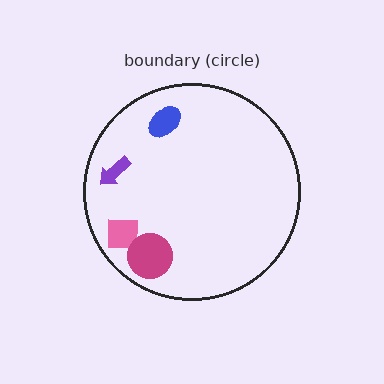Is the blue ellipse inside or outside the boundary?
Inside.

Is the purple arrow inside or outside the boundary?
Inside.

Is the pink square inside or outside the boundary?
Inside.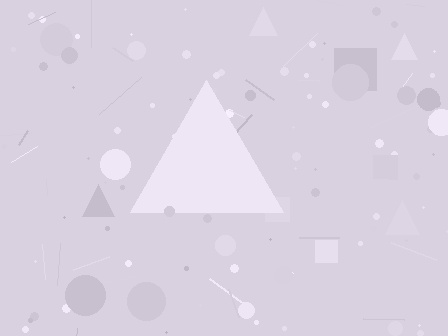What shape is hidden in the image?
A triangle is hidden in the image.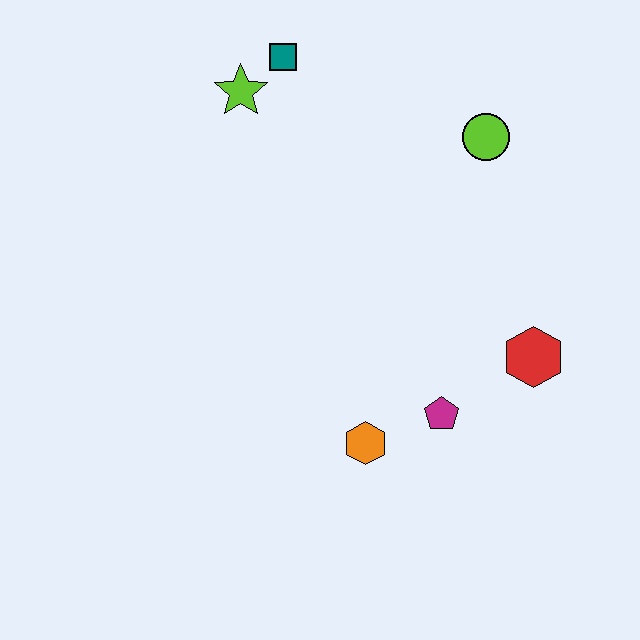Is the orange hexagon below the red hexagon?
Yes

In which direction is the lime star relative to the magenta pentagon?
The lime star is above the magenta pentagon.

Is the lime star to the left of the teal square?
Yes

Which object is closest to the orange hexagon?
The magenta pentagon is closest to the orange hexagon.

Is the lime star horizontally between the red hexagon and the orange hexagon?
No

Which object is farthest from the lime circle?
The orange hexagon is farthest from the lime circle.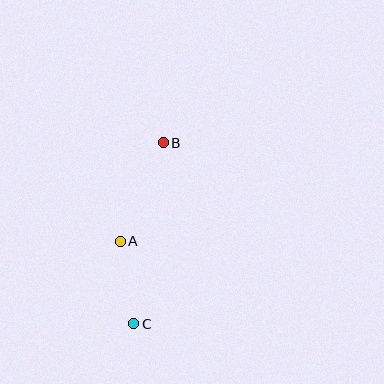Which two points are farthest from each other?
Points B and C are farthest from each other.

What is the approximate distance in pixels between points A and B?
The distance between A and B is approximately 108 pixels.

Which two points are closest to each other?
Points A and C are closest to each other.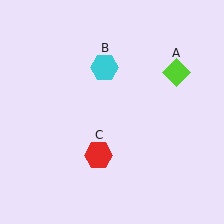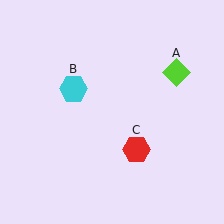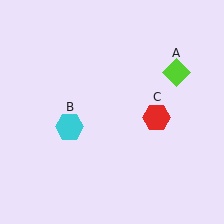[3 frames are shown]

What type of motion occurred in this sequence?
The cyan hexagon (object B), red hexagon (object C) rotated counterclockwise around the center of the scene.